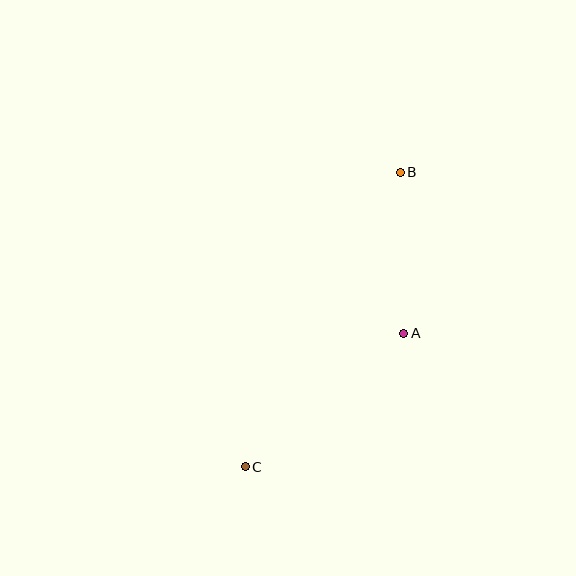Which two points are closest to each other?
Points A and B are closest to each other.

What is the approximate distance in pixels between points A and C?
The distance between A and C is approximately 207 pixels.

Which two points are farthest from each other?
Points B and C are farthest from each other.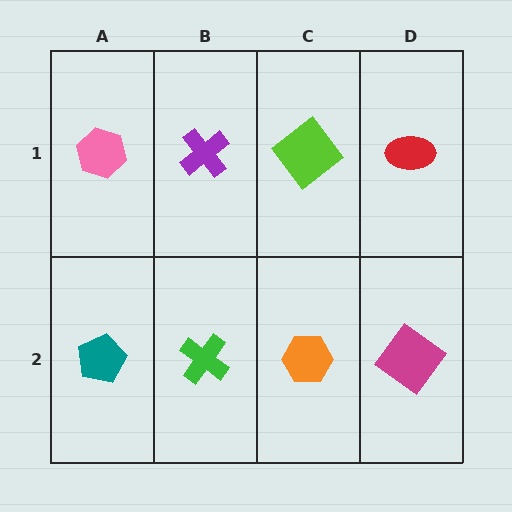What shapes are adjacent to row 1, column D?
A magenta diamond (row 2, column D), a lime diamond (row 1, column C).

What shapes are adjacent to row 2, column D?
A red ellipse (row 1, column D), an orange hexagon (row 2, column C).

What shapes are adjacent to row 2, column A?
A pink hexagon (row 1, column A), a green cross (row 2, column B).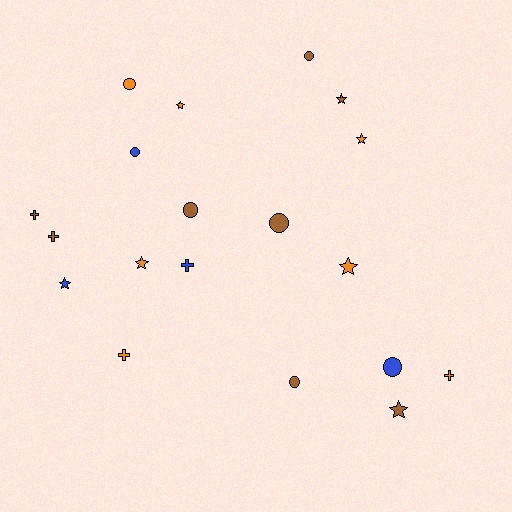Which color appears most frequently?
Brown, with 8 objects.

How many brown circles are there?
There are 4 brown circles.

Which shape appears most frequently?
Star, with 7 objects.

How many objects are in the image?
There are 19 objects.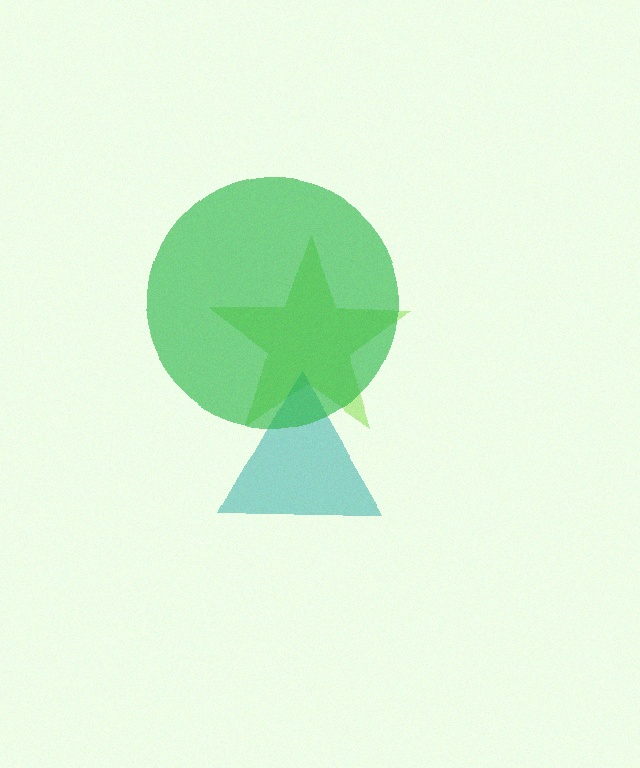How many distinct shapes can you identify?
There are 3 distinct shapes: a lime star, a teal triangle, a green circle.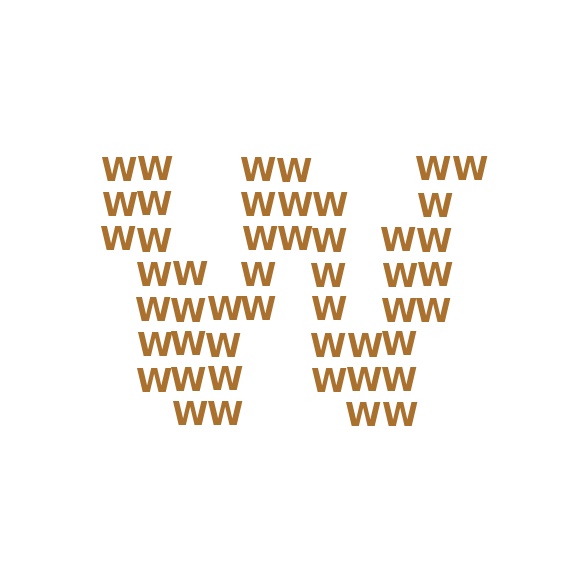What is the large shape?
The large shape is the letter W.